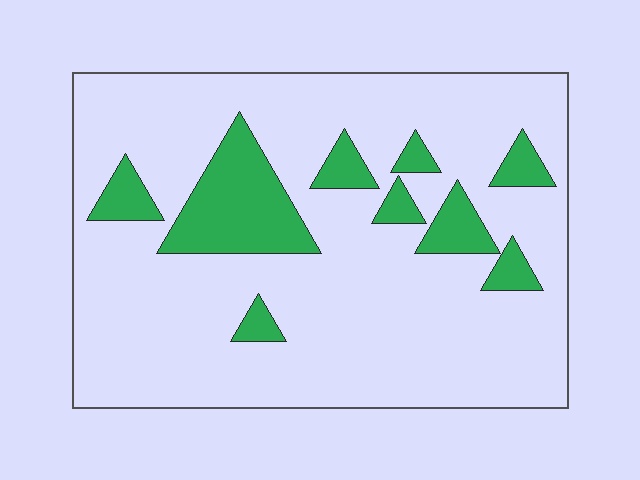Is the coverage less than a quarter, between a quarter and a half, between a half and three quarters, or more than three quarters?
Less than a quarter.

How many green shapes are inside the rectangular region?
9.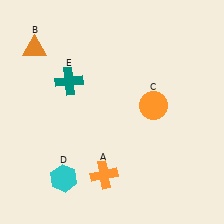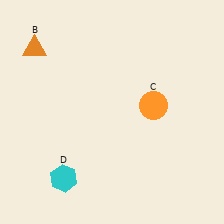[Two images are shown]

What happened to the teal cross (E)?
The teal cross (E) was removed in Image 2. It was in the top-left area of Image 1.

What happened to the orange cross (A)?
The orange cross (A) was removed in Image 2. It was in the bottom-left area of Image 1.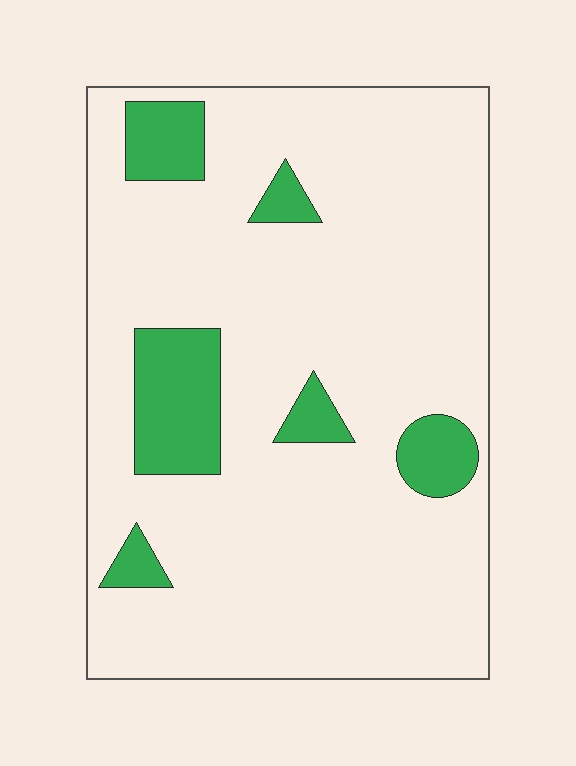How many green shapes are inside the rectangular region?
6.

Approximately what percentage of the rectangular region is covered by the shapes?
Approximately 15%.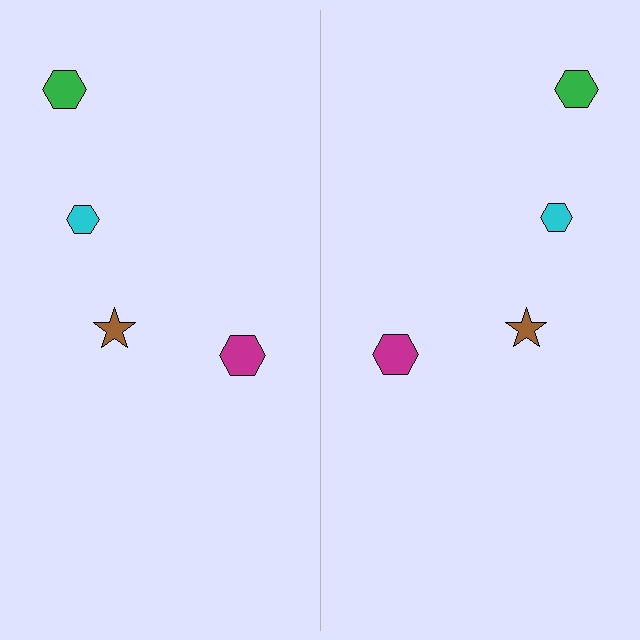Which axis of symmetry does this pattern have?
The pattern has a vertical axis of symmetry running through the center of the image.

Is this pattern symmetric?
Yes, this pattern has bilateral (reflection) symmetry.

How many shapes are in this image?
There are 8 shapes in this image.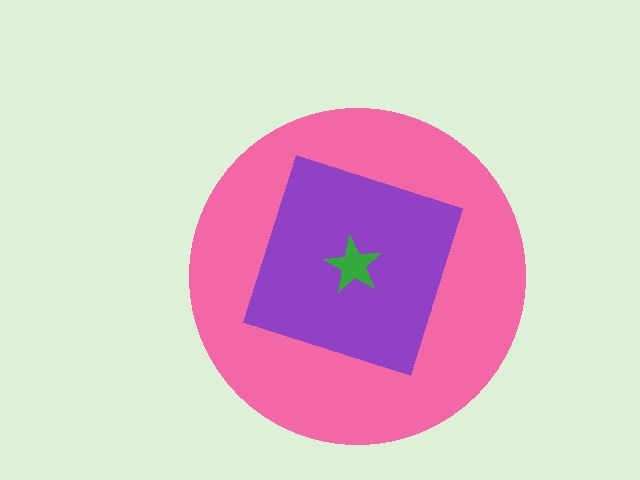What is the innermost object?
The green star.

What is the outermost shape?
The pink circle.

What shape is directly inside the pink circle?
The purple diamond.